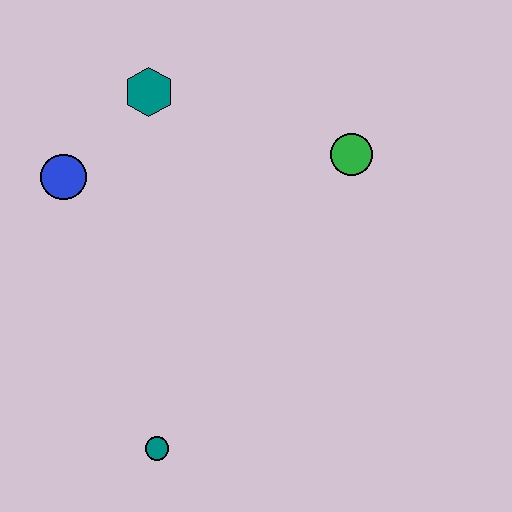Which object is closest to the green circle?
The teal hexagon is closest to the green circle.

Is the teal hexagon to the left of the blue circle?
No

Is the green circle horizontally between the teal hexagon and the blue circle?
No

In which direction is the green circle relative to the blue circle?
The green circle is to the right of the blue circle.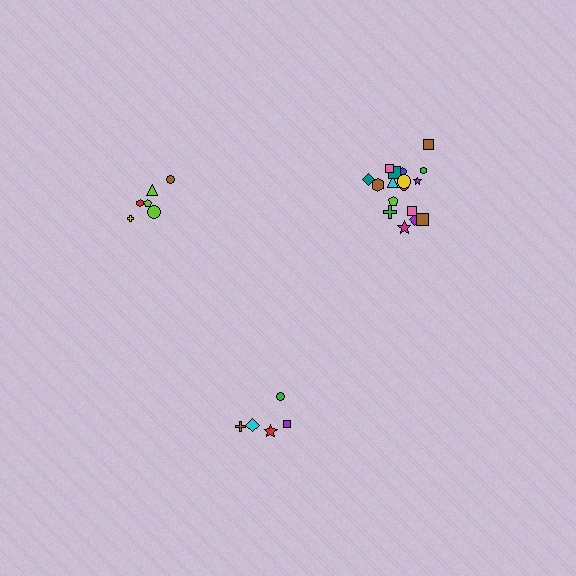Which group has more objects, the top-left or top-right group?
The top-right group.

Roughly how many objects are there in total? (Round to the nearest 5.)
Roughly 30 objects in total.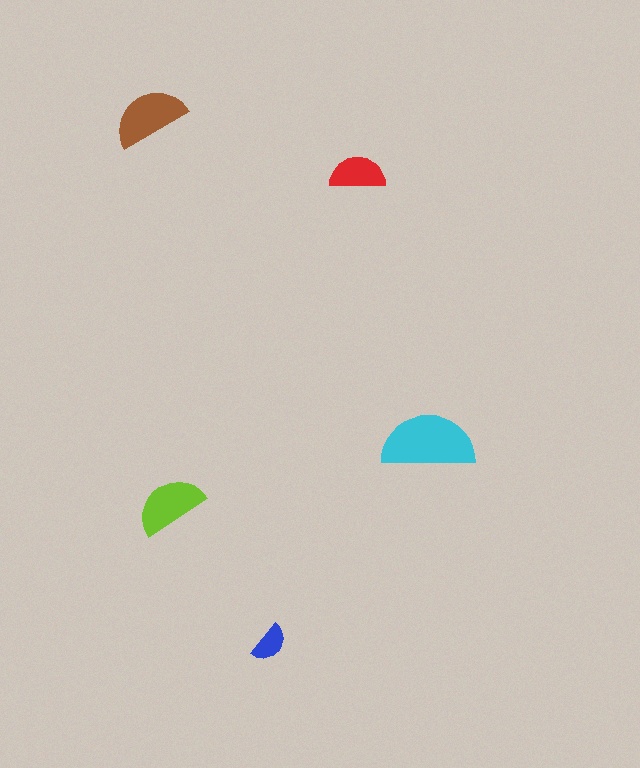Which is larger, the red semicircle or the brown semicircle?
The brown one.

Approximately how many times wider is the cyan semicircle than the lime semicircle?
About 1.5 times wider.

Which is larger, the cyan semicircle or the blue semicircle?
The cyan one.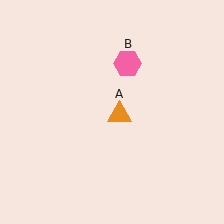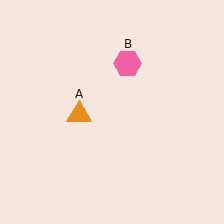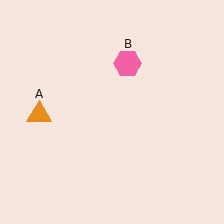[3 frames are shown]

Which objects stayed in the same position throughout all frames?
Pink hexagon (object B) remained stationary.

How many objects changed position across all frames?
1 object changed position: orange triangle (object A).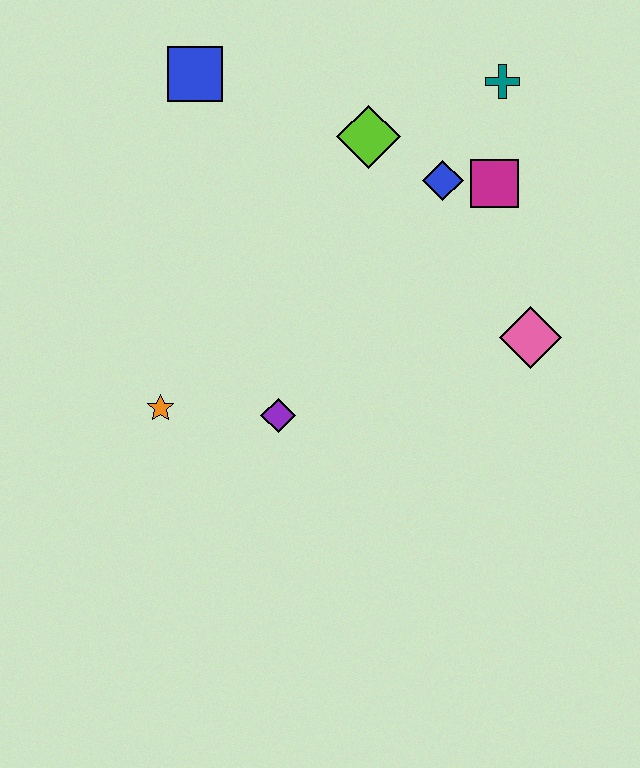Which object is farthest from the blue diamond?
The orange star is farthest from the blue diamond.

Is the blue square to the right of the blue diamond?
No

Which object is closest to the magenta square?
The blue diamond is closest to the magenta square.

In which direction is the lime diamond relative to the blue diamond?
The lime diamond is to the left of the blue diamond.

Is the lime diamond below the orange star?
No